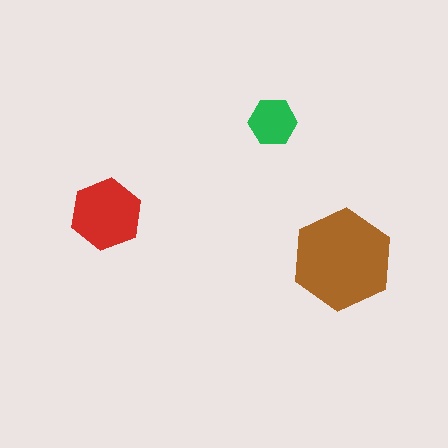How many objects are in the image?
There are 3 objects in the image.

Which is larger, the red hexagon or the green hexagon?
The red one.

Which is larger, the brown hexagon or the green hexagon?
The brown one.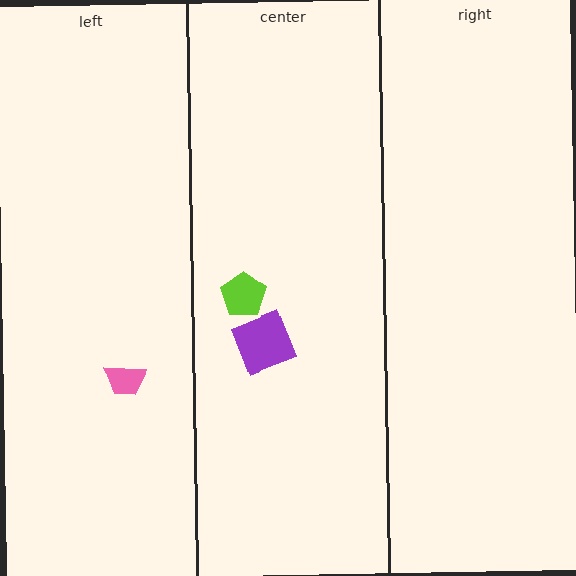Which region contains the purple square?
The center region.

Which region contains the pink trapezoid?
The left region.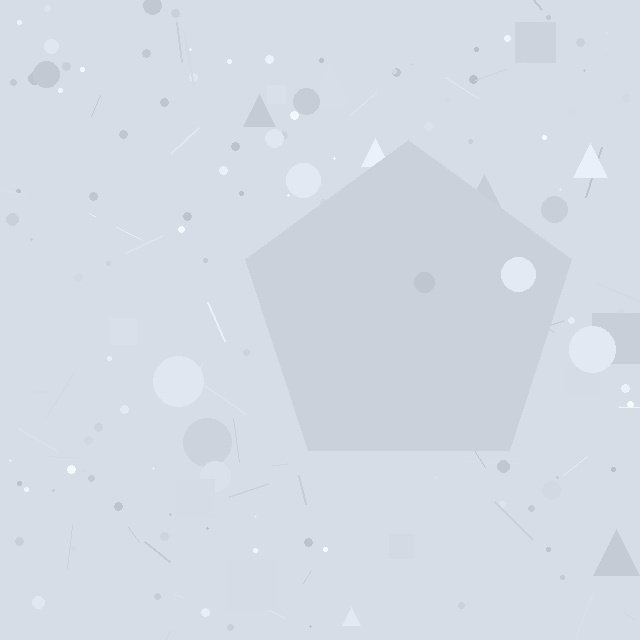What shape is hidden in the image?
A pentagon is hidden in the image.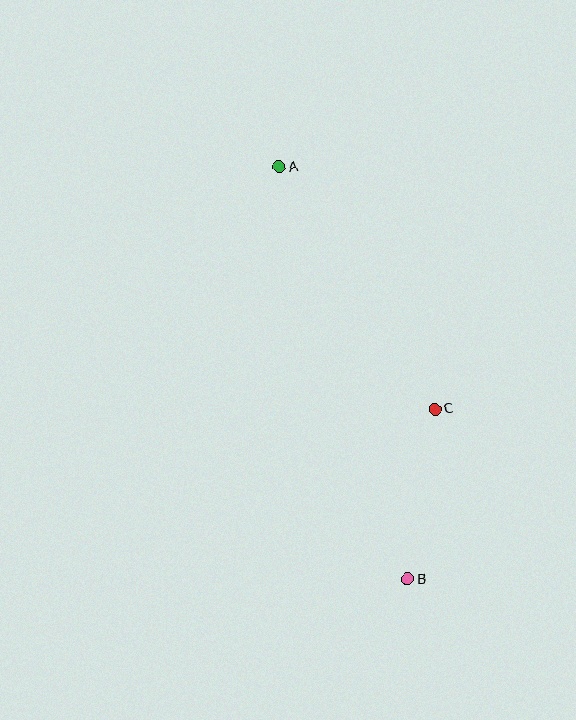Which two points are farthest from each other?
Points A and B are farthest from each other.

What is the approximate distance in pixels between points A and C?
The distance between A and C is approximately 288 pixels.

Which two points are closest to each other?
Points B and C are closest to each other.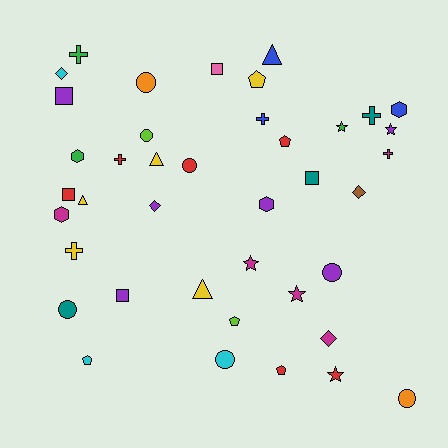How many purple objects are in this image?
There are 6 purple objects.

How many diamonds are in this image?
There are 4 diamonds.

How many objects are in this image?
There are 40 objects.